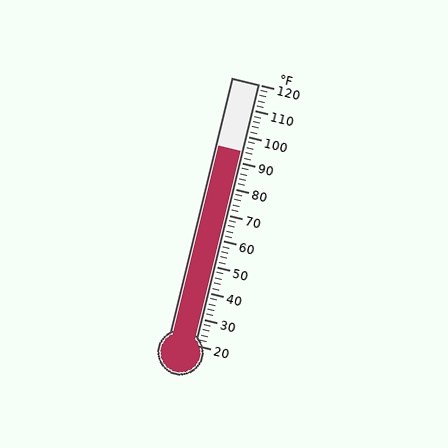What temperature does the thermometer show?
The thermometer shows approximately 94°F.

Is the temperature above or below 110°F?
The temperature is below 110°F.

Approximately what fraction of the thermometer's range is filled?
The thermometer is filled to approximately 75% of its range.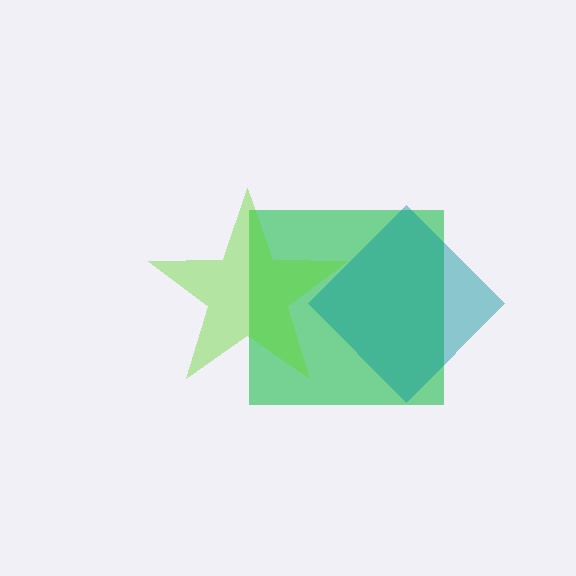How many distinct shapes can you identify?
There are 3 distinct shapes: a green square, a lime star, a teal diamond.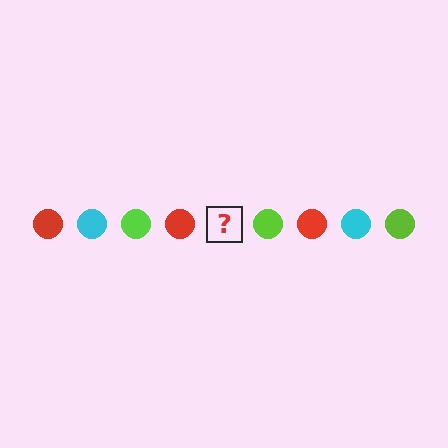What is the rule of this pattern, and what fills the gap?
The rule is that the pattern cycles through red, cyan, lime circles. The gap should be filled with a cyan circle.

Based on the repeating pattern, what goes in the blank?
The blank should be a cyan circle.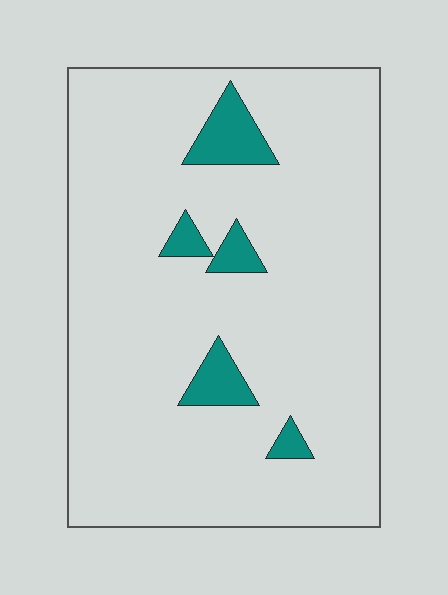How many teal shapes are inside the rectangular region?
5.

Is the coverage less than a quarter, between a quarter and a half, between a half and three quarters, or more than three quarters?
Less than a quarter.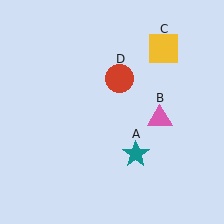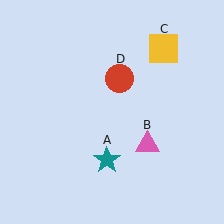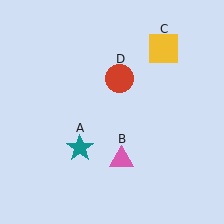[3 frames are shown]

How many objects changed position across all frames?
2 objects changed position: teal star (object A), pink triangle (object B).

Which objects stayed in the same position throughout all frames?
Yellow square (object C) and red circle (object D) remained stationary.